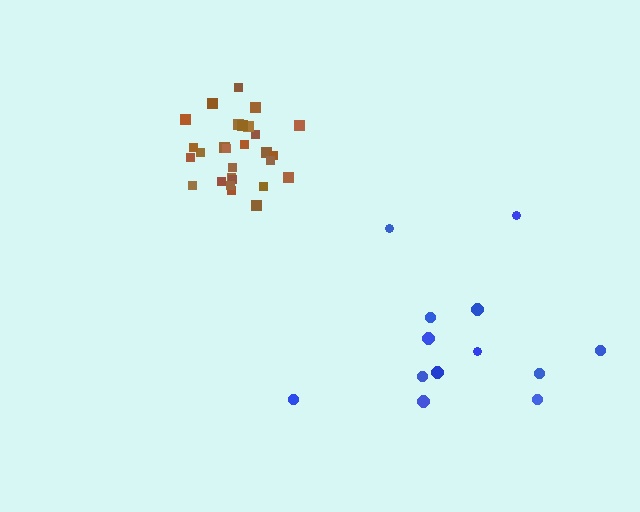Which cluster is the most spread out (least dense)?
Blue.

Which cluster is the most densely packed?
Brown.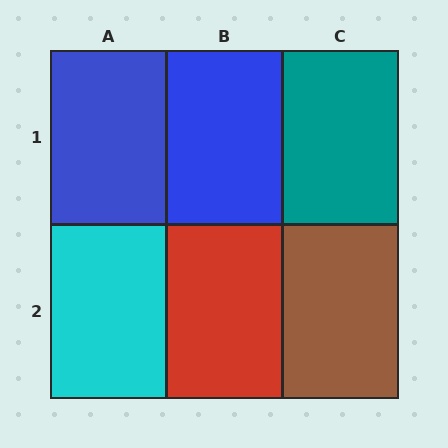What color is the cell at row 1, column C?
Teal.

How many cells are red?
1 cell is red.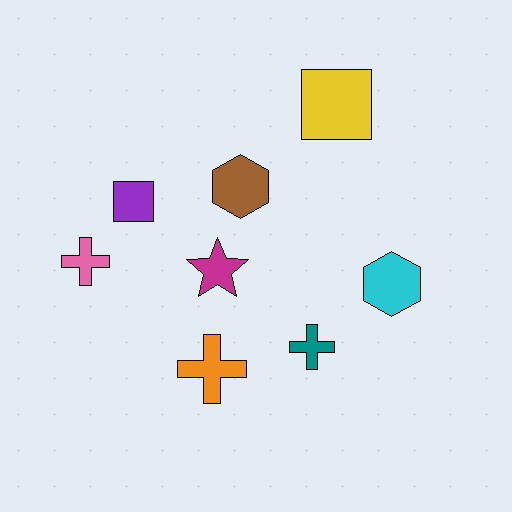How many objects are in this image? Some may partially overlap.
There are 8 objects.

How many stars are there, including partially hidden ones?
There is 1 star.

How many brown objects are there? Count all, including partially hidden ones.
There is 1 brown object.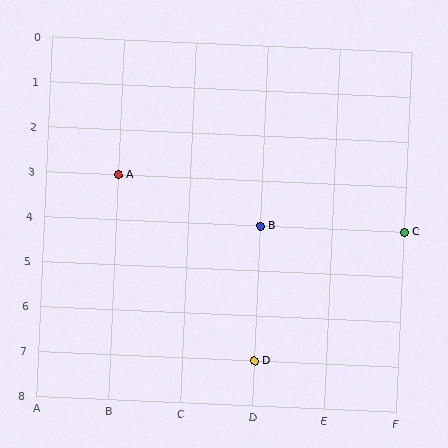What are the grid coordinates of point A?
Point A is at grid coordinates (B, 3).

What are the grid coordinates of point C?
Point C is at grid coordinates (F, 4).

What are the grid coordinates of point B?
Point B is at grid coordinates (D, 4).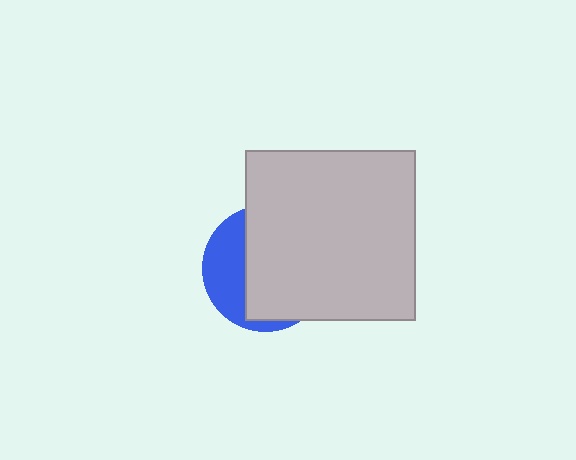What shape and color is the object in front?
The object in front is a light gray square.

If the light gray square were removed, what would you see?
You would see the complete blue circle.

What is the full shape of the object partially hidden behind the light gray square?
The partially hidden object is a blue circle.